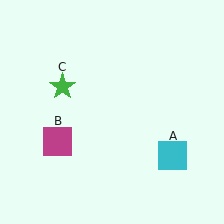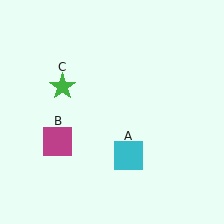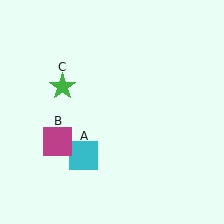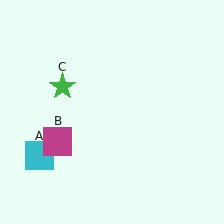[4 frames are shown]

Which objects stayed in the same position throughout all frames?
Magenta square (object B) and green star (object C) remained stationary.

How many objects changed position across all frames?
1 object changed position: cyan square (object A).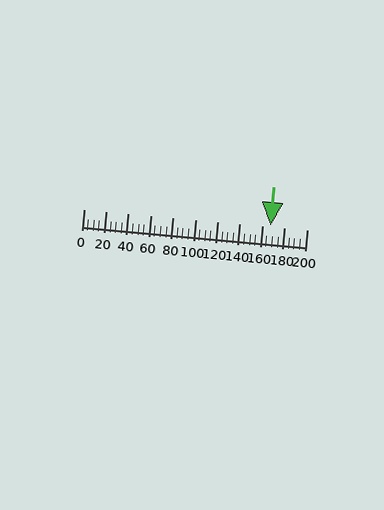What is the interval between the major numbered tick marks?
The major tick marks are spaced 20 units apart.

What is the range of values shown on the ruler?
The ruler shows values from 0 to 200.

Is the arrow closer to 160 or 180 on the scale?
The arrow is closer to 160.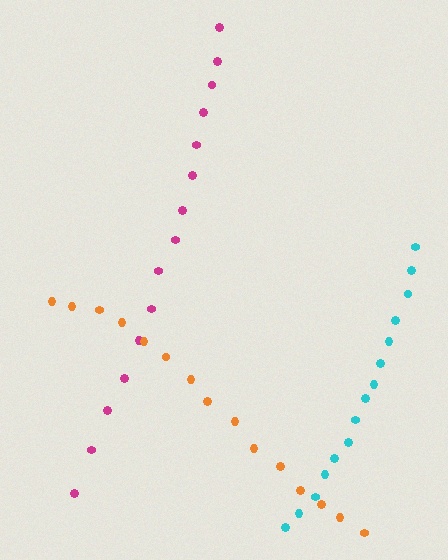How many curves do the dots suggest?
There are 3 distinct paths.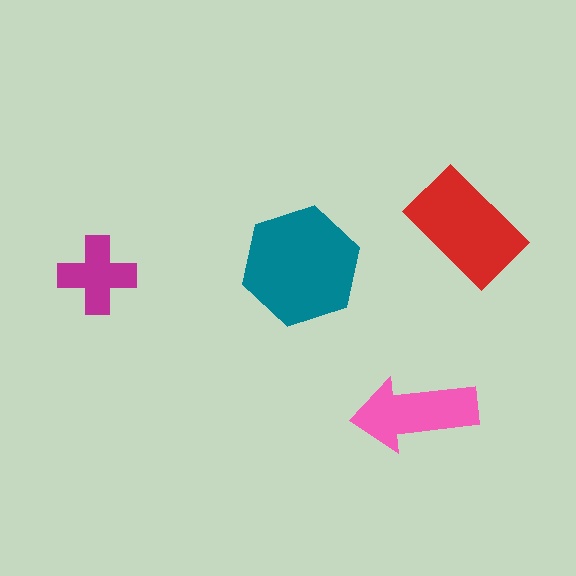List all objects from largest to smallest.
The teal hexagon, the red rectangle, the pink arrow, the magenta cross.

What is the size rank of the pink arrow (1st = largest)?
3rd.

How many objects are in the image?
There are 4 objects in the image.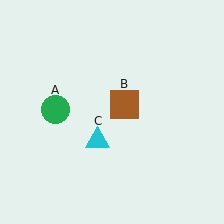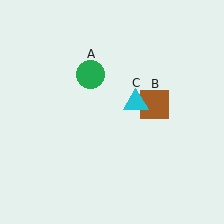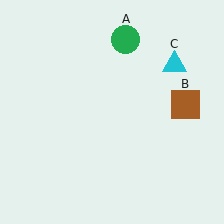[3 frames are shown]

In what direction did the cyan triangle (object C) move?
The cyan triangle (object C) moved up and to the right.